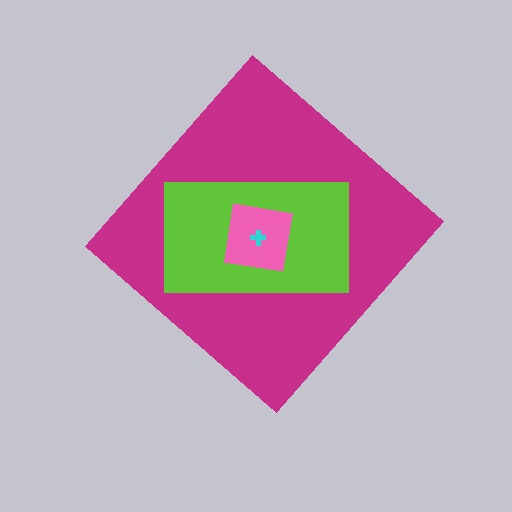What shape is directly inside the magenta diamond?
The lime rectangle.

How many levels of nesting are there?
4.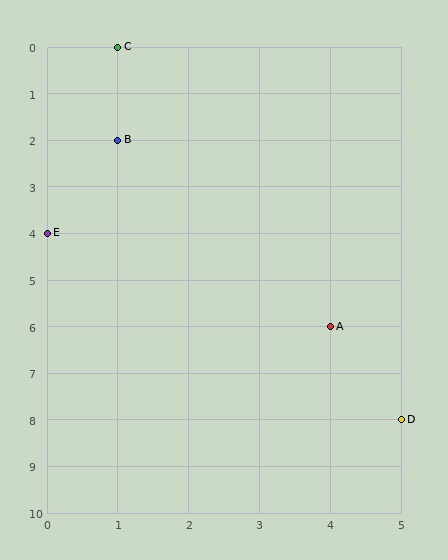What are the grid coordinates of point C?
Point C is at grid coordinates (1, 0).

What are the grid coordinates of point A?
Point A is at grid coordinates (4, 6).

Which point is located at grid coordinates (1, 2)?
Point B is at (1, 2).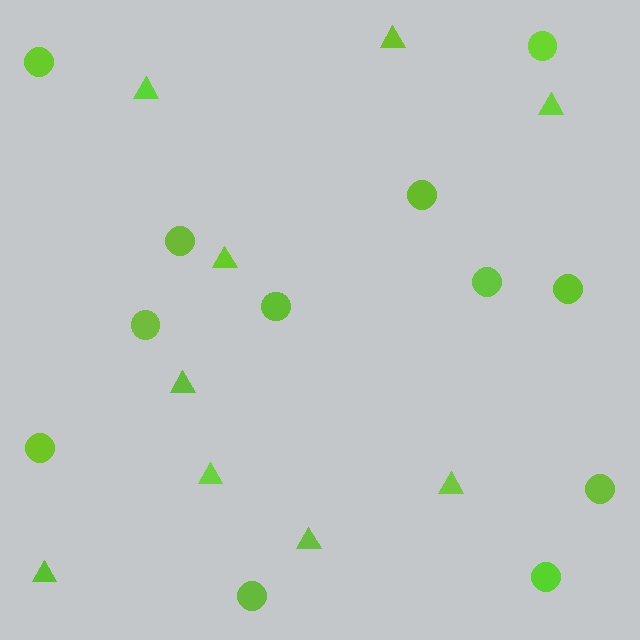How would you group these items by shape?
There are 2 groups: one group of circles (12) and one group of triangles (9).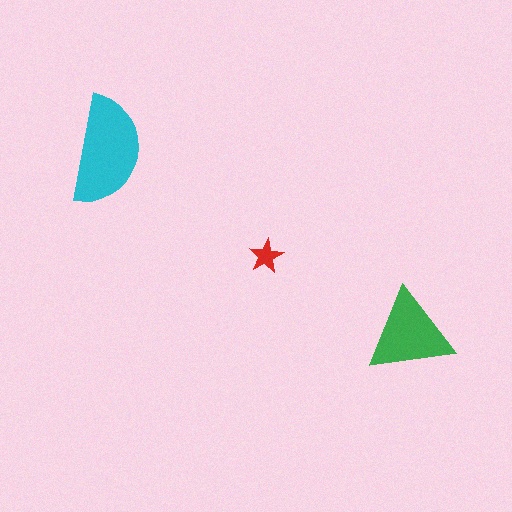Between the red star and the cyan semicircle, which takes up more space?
The cyan semicircle.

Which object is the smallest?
The red star.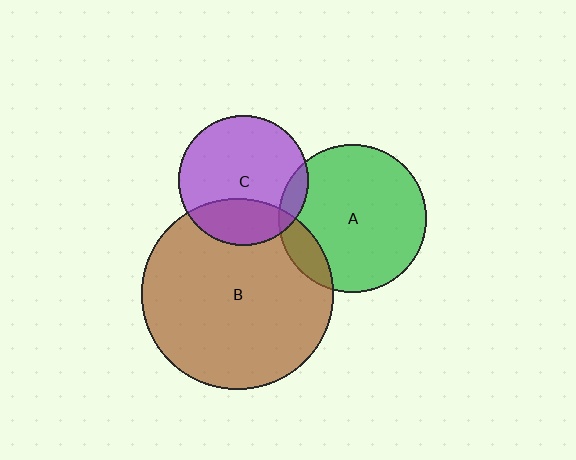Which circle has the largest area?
Circle B (brown).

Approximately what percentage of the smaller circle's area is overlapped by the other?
Approximately 10%.